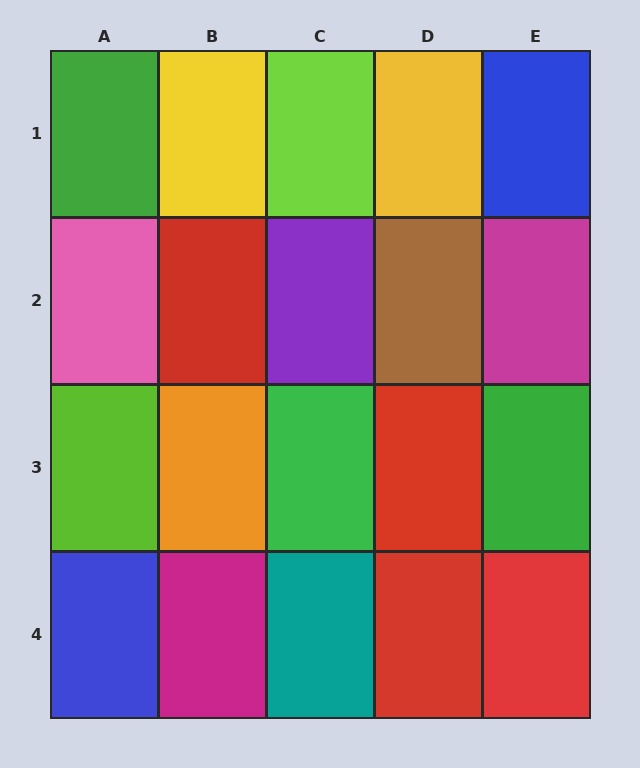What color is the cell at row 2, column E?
Magenta.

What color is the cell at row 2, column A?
Pink.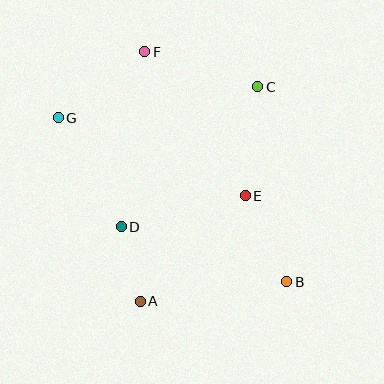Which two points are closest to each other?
Points A and D are closest to each other.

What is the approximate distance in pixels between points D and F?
The distance between D and F is approximately 177 pixels.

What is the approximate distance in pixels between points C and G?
The distance between C and G is approximately 202 pixels.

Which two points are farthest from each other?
Points B and G are farthest from each other.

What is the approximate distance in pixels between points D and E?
The distance between D and E is approximately 128 pixels.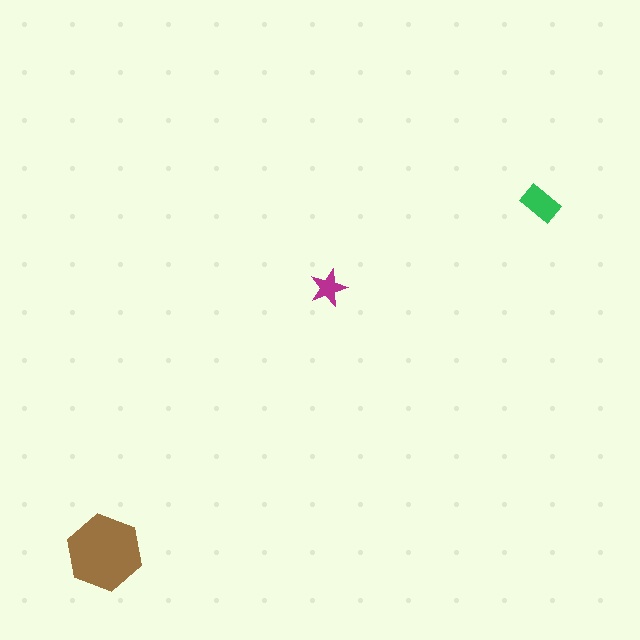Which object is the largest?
The brown hexagon.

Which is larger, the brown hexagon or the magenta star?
The brown hexagon.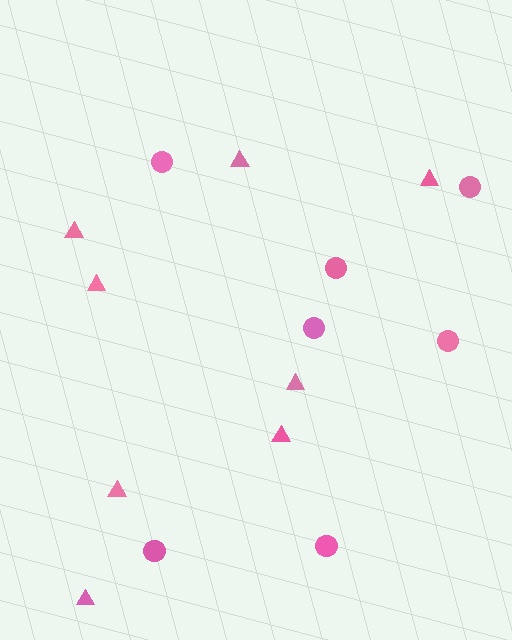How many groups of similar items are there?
There are 2 groups: one group of circles (7) and one group of triangles (8).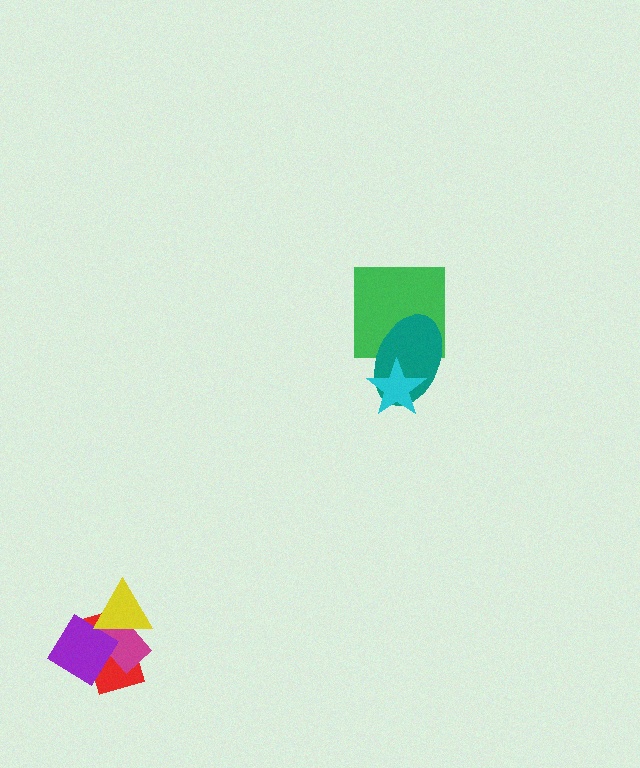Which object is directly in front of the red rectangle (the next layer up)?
The magenta rectangle is directly in front of the red rectangle.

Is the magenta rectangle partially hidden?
Yes, it is partially covered by another shape.